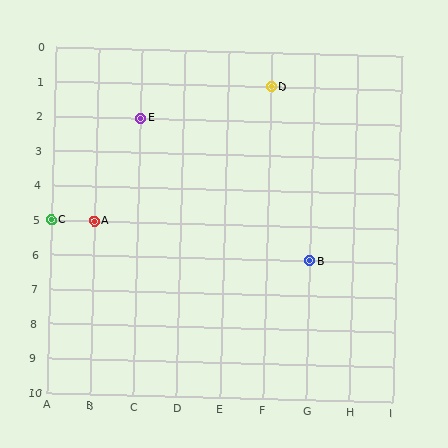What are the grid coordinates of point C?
Point C is at grid coordinates (A, 5).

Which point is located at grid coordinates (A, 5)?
Point C is at (A, 5).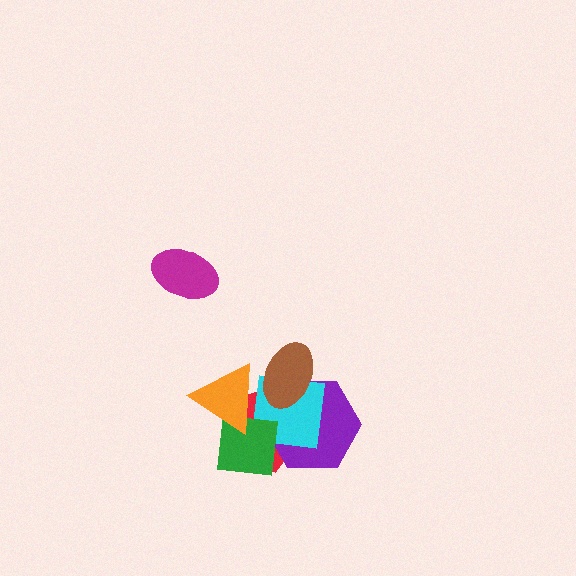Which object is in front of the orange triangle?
The brown ellipse is in front of the orange triangle.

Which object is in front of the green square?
The orange triangle is in front of the green square.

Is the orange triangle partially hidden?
Yes, it is partially covered by another shape.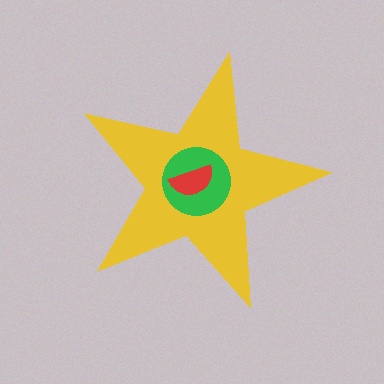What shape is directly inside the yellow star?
The green circle.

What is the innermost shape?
The red semicircle.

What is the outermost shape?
The yellow star.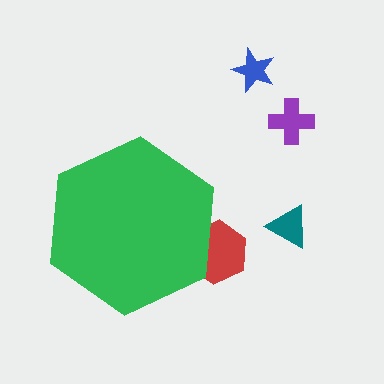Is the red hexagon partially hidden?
Yes, the red hexagon is partially hidden behind the green hexagon.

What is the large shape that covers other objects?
A green hexagon.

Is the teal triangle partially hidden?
No, the teal triangle is fully visible.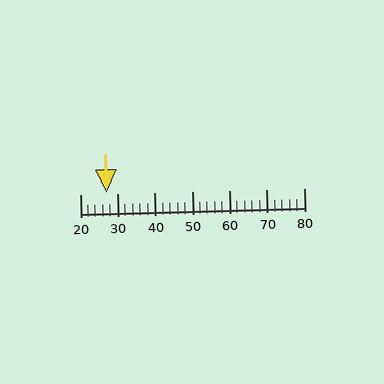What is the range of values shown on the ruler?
The ruler shows values from 20 to 80.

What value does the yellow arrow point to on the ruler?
The yellow arrow points to approximately 27.